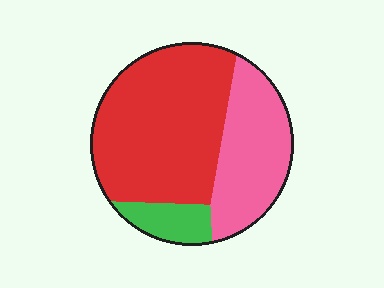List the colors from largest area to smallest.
From largest to smallest: red, pink, green.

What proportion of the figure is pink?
Pink covers around 30% of the figure.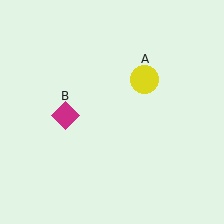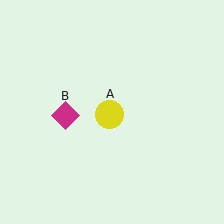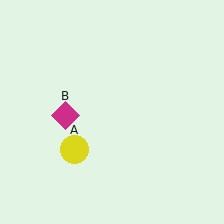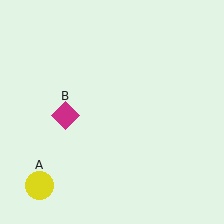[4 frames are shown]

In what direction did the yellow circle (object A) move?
The yellow circle (object A) moved down and to the left.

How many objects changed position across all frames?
1 object changed position: yellow circle (object A).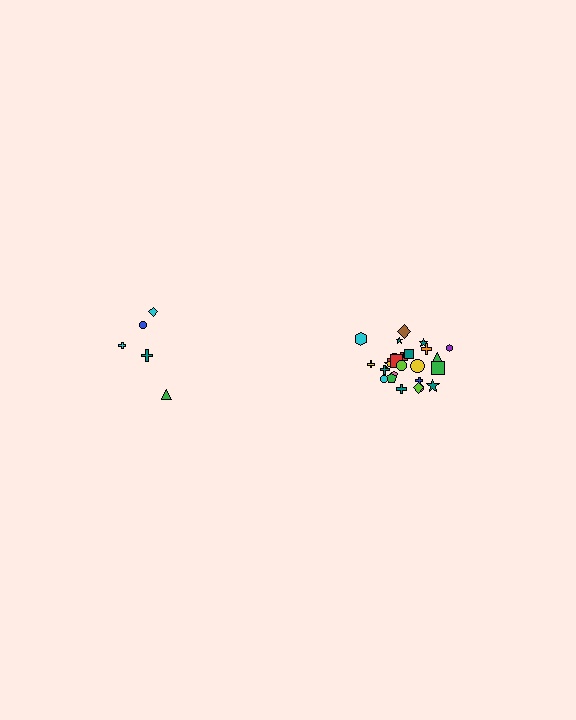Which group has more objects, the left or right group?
The right group.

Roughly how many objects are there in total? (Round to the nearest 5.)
Roughly 30 objects in total.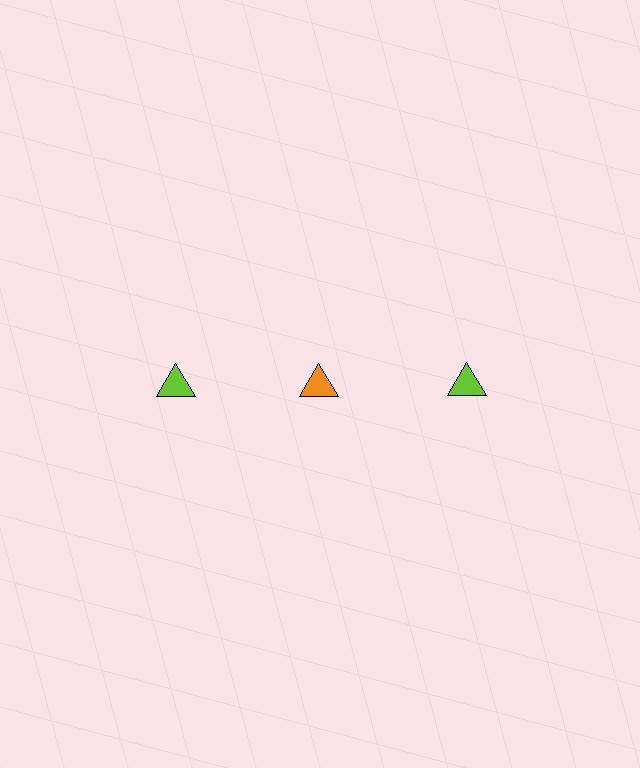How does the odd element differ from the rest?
It has a different color: orange instead of lime.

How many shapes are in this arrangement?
There are 3 shapes arranged in a grid pattern.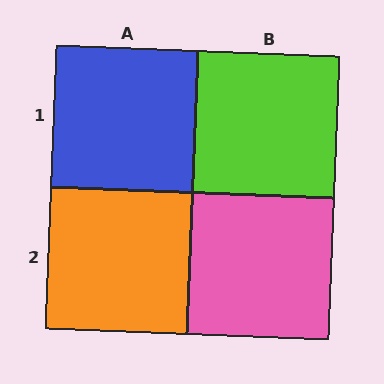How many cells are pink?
1 cell is pink.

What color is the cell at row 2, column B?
Pink.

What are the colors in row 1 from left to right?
Blue, lime.